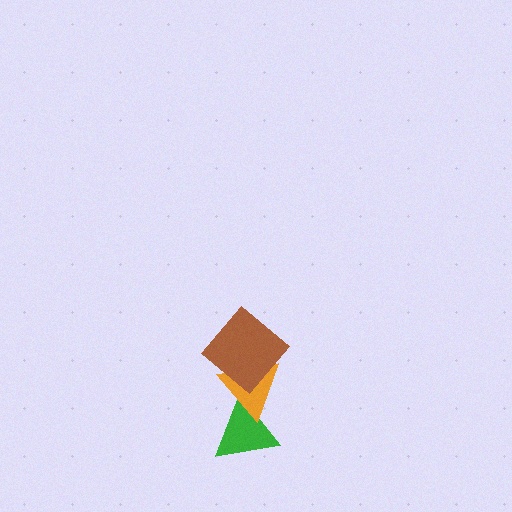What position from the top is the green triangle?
The green triangle is 3rd from the top.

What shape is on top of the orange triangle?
The brown diamond is on top of the orange triangle.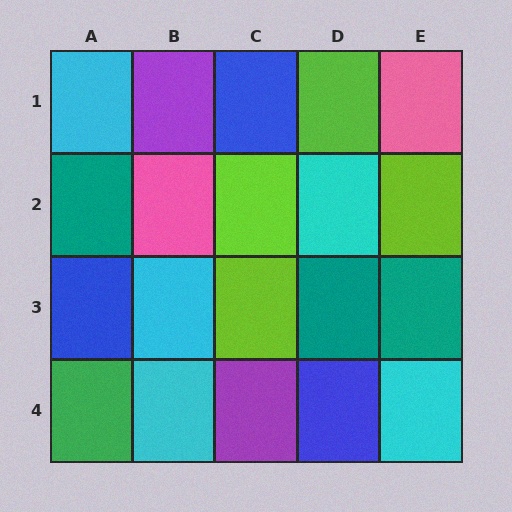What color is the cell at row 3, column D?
Teal.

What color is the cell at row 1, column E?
Pink.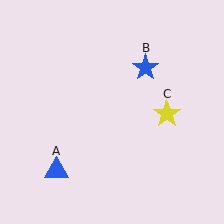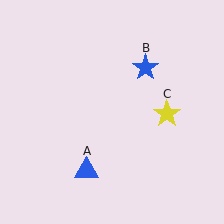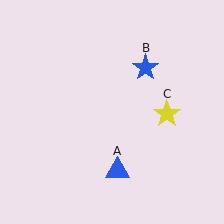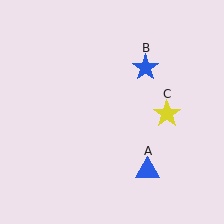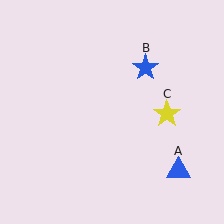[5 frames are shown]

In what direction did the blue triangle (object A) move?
The blue triangle (object A) moved right.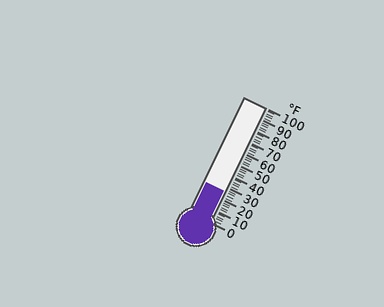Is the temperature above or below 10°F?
The temperature is above 10°F.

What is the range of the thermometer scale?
The thermometer scale ranges from 0°F to 100°F.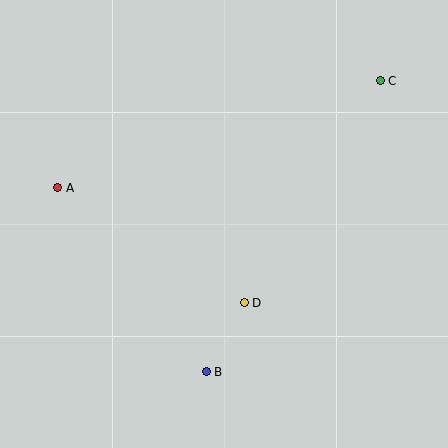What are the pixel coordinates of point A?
Point A is at (58, 188).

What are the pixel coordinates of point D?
Point D is at (244, 303).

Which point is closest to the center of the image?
Point D at (244, 303) is closest to the center.